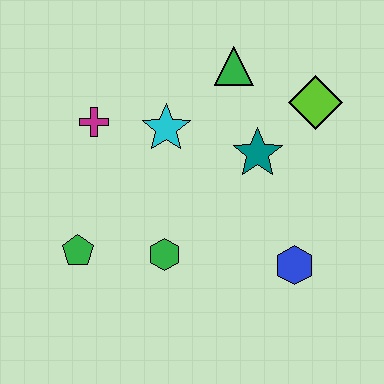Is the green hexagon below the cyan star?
Yes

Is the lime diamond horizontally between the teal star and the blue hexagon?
No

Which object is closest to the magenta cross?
The cyan star is closest to the magenta cross.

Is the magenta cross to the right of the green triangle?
No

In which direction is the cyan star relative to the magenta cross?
The cyan star is to the right of the magenta cross.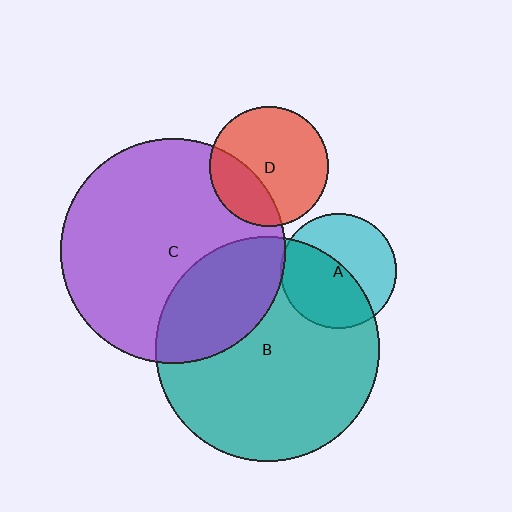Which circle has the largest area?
Circle C (purple).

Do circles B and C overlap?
Yes.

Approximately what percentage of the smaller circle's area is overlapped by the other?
Approximately 30%.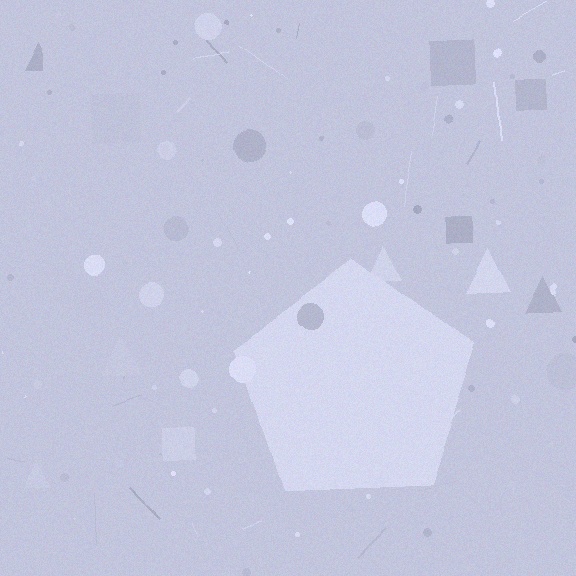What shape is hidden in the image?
A pentagon is hidden in the image.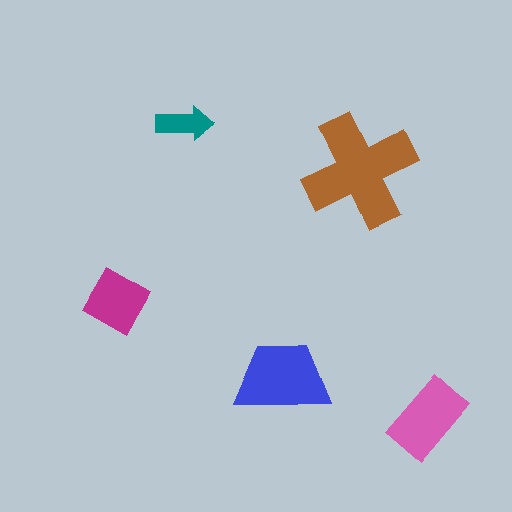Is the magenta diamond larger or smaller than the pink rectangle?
Smaller.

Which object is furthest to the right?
The pink rectangle is rightmost.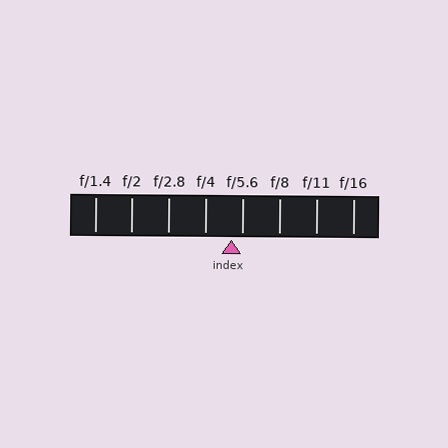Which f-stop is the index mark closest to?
The index mark is closest to f/5.6.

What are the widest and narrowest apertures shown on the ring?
The widest aperture shown is f/1.4 and the narrowest is f/16.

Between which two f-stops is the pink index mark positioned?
The index mark is between f/4 and f/5.6.